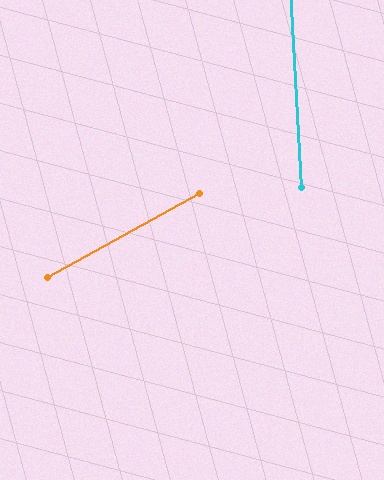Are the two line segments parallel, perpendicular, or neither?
Neither parallel nor perpendicular — they differ by about 64°.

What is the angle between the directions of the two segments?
Approximately 64 degrees.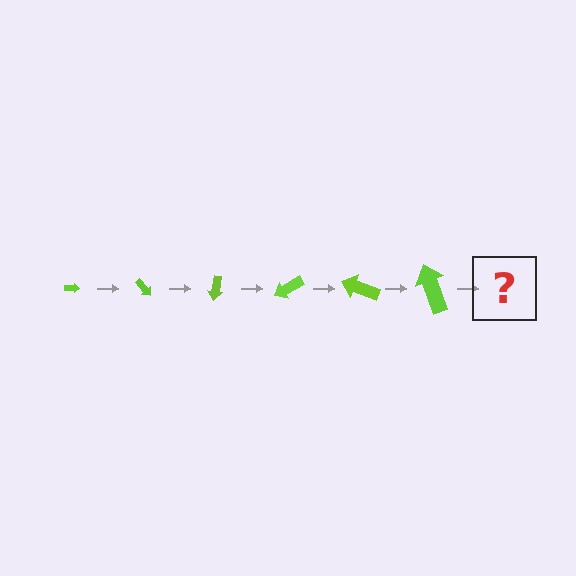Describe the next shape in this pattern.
It should be an arrow, larger than the previous one and rotated 300 degrees from the start.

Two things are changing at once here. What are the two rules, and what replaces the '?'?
The two rules are that the arrow grows larger each step and it rotates 50 degrees each step. The '?' should be an arrow, larger than the previous one and rotated 300 degrees from the start.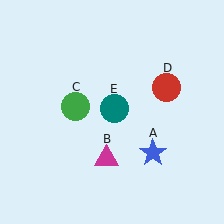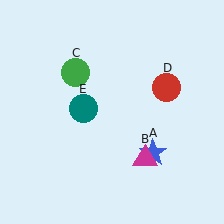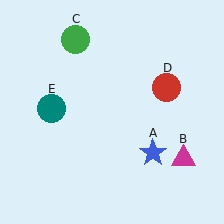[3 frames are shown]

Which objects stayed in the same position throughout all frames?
Blue star (object A) and red circle (object D) remained stationary.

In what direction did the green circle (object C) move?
The green circle (object C) moved up.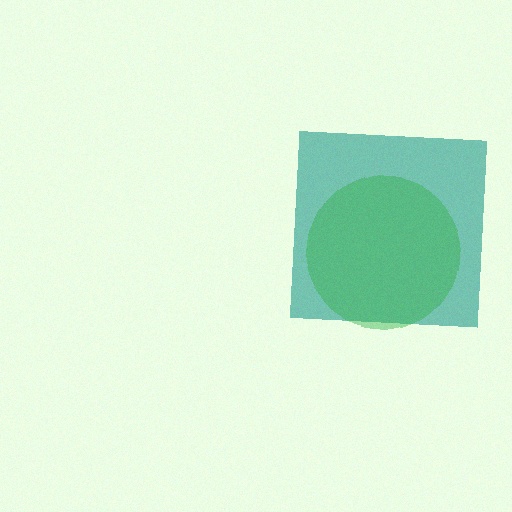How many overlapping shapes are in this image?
There are 2 overlapping shapes in the image.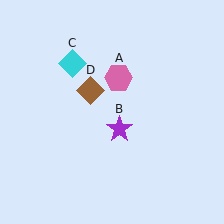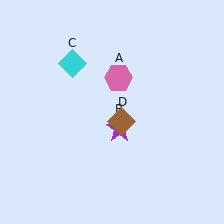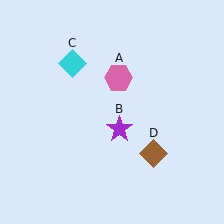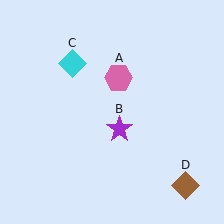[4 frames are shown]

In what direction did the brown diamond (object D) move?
The brown diamond (object D) moved down and to the right.